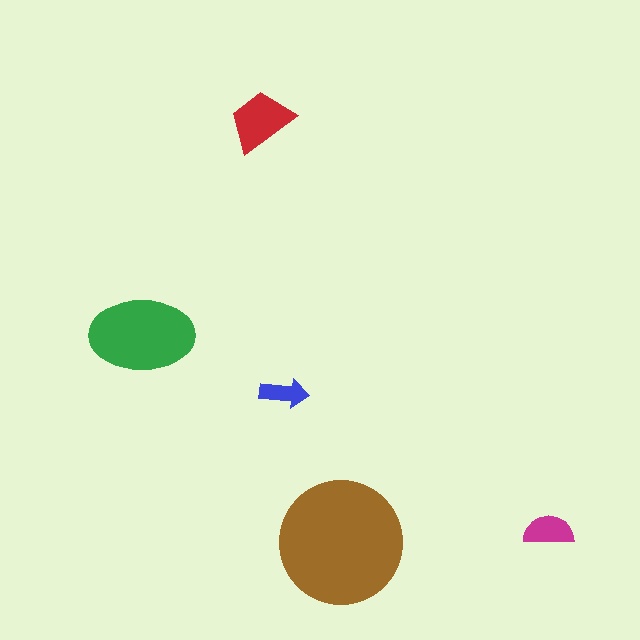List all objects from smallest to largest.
The blue arrow, the magenta semicircle, the red trapezoid, the green ellipse, the brown circle.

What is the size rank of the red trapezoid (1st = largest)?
3rd.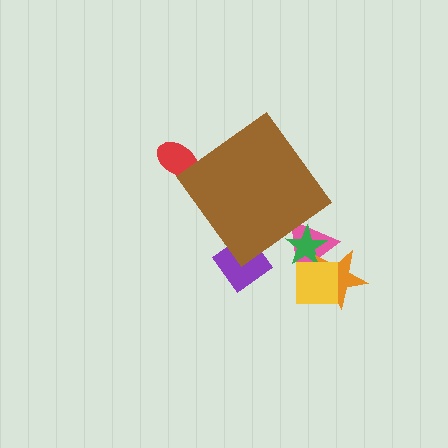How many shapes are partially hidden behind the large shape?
4 shapes are partially hidden.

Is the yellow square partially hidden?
No, the yellow square is fully visible.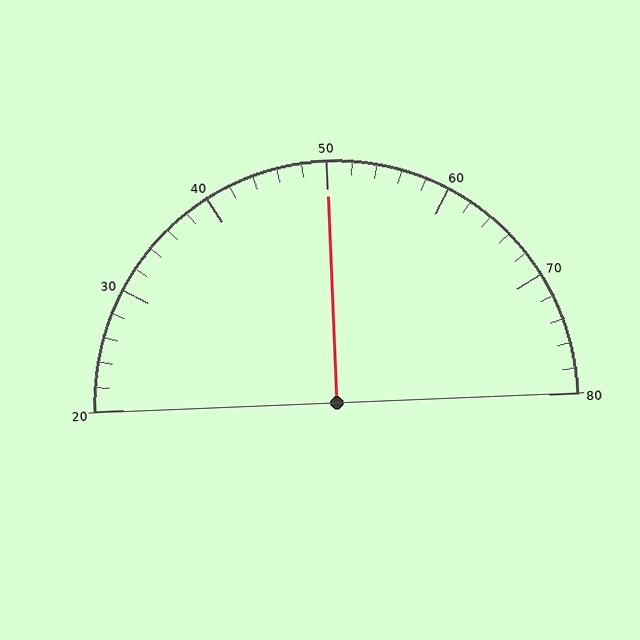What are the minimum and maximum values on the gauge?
The gauge ranges from 20 to 80.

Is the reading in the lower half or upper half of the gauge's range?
The reading is in the upper half of the range (20 to 80).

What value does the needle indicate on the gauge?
The needle indicates approximately 50.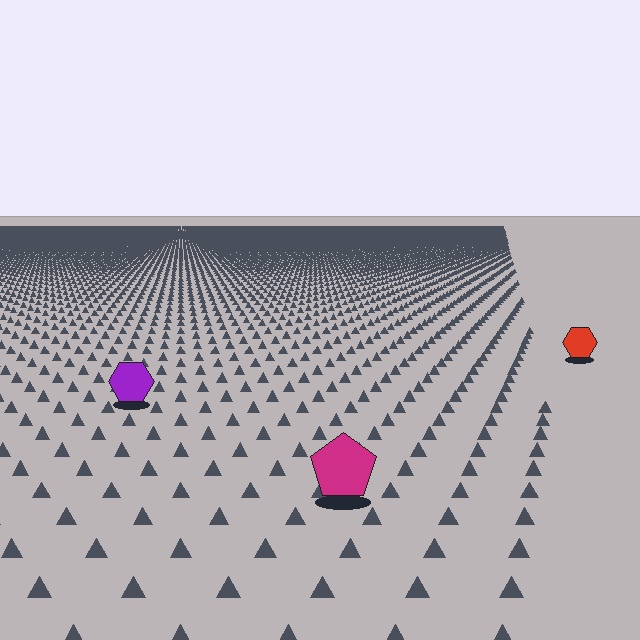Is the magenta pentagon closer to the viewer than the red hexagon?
Yes. The magenta pentagon is closer — you can tell from the texture gradient: the ground texture is coarser near it.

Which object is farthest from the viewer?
The red hexagon is farthest from the viewer. It appears smaller and the ground texture around it is denser.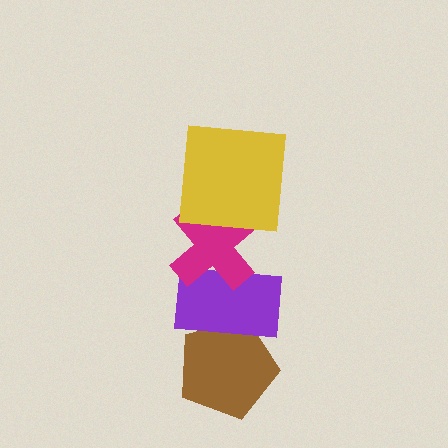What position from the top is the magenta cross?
The magenta cross is 2nd from the top.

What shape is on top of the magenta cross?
The yellow square is on top of the magenta cross.